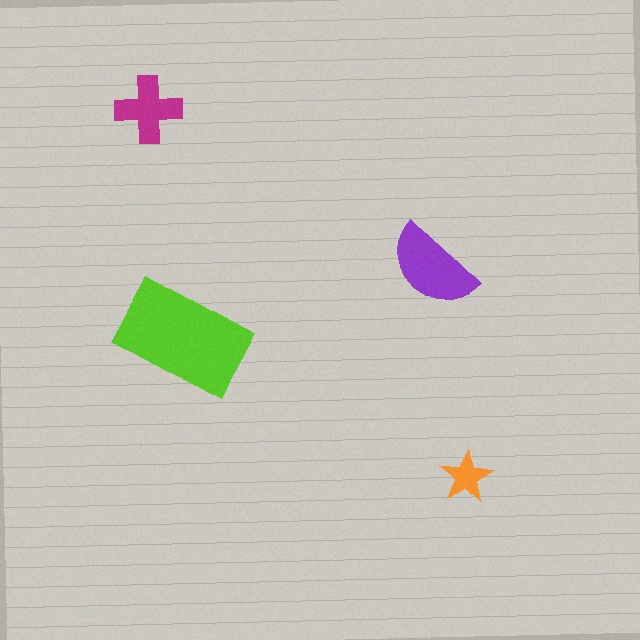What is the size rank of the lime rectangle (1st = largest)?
1st.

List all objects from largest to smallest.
The lime rectangle, the purple semicircle, the magenta cross, the orange star.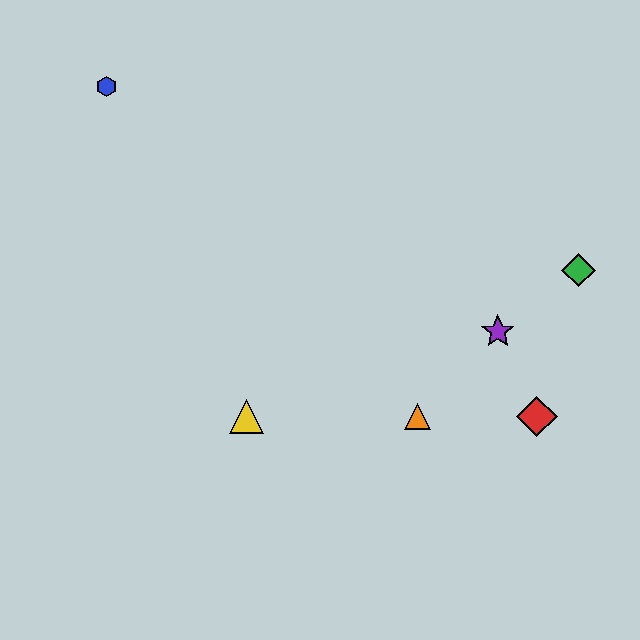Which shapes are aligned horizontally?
The red diamond, the yellow triangle, the orange triangle are aligned horizontally.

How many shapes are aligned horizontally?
3 shapes (the red diamond, the yellow triangle, the orange triangle) are aligned horizontally.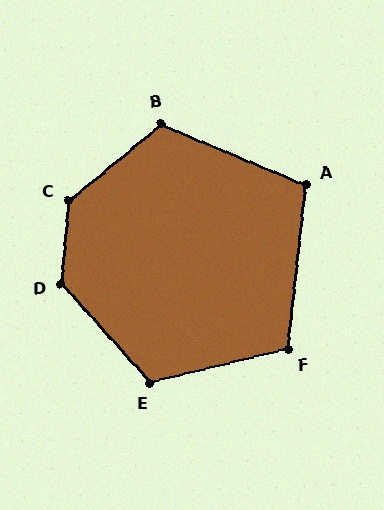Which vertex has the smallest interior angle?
A, at approximately 106 degrees.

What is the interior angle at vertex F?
Approximately 110 degrees (obtuse).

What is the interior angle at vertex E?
Approximately 119 degrees (obtuse).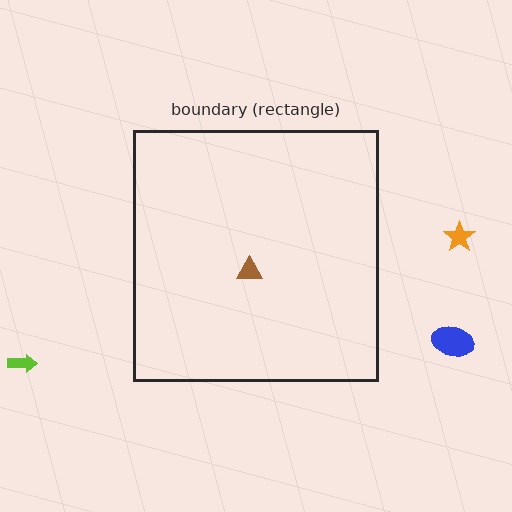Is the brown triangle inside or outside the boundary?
Inside.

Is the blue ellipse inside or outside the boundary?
Outside.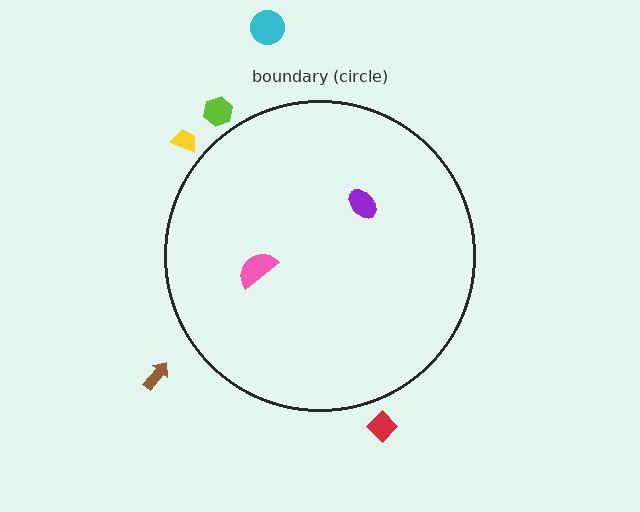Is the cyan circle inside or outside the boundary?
Outside.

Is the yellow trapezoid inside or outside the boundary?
Outside.